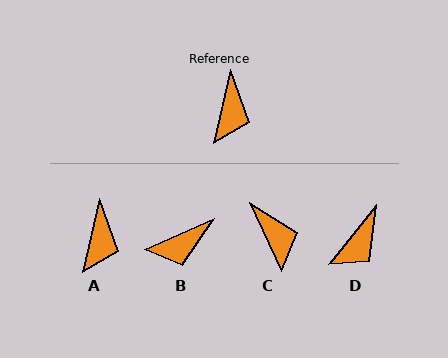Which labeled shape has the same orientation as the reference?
A.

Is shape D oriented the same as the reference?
No, it is off by about 26 degrees.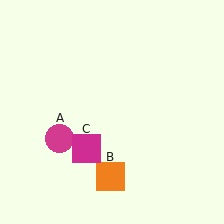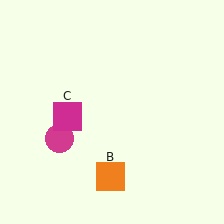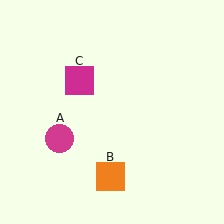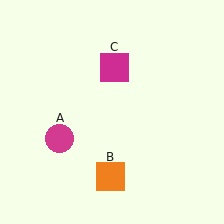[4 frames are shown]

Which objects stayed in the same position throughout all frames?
Magenta circle (object A) and orange square (object B) remained stationary.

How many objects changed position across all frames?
1 object changed position: magenta square (object C).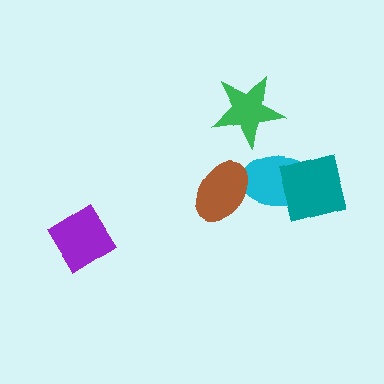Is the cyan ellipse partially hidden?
Yes, it is partially covered by another shape.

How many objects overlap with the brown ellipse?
1 object overlaps with the brown ellipse.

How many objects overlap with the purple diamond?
0 objects overlap with the purple diamond.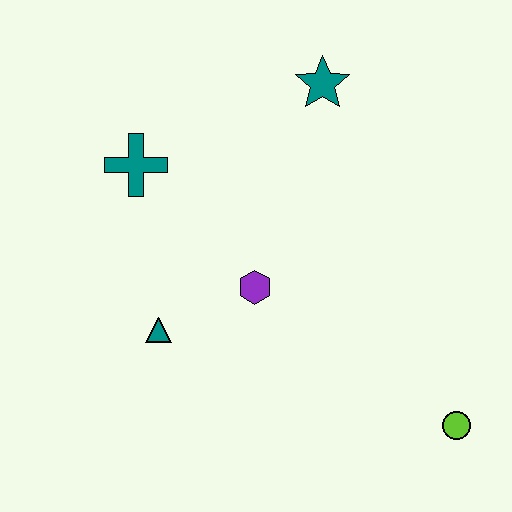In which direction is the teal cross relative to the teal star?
The teal cross is to the left of the teal star.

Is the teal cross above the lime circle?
Yes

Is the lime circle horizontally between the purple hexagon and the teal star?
No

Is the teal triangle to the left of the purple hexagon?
Yes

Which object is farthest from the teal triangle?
The lime circle is farthest from the teal triangle.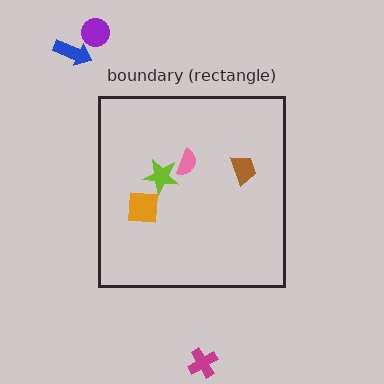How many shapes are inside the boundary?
4 inside, 3 outside.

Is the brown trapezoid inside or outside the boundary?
Inside.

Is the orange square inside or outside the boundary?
Inside.